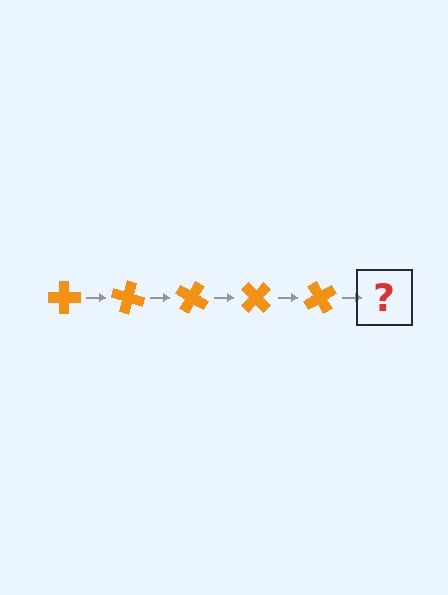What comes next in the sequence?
The next element should be an orange cross rotated 75 degrees.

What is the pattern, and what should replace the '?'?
The pattern is that the cross rotates 15 degrees each step. The '?' should be an orange cross rotated 75 degrees.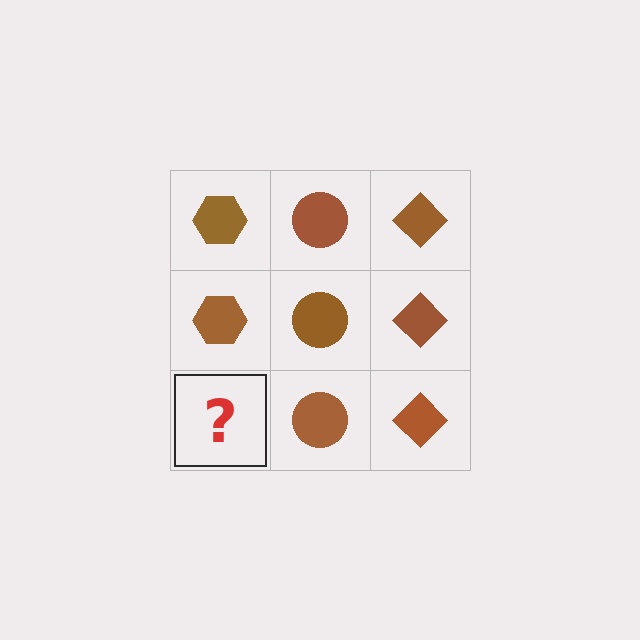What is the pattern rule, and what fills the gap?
The rule is that each column has a consistent shape. The gap should be filled with a brown hexagon.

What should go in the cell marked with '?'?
The missing cell should contain a brown hexagon.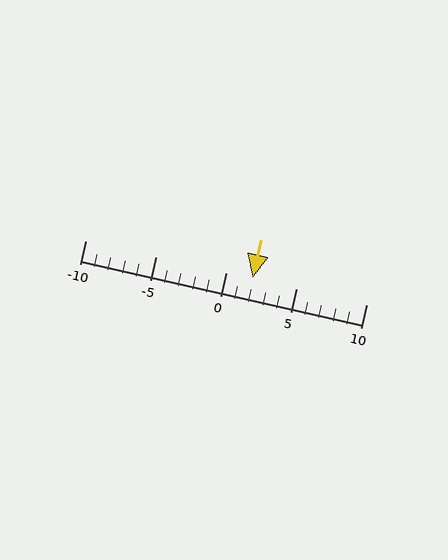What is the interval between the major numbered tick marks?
The major tick marks are spaced 5 units apart.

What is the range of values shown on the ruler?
The ruler shows values from -10 to 10.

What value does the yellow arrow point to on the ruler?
The yellow arrow points to approximately 2.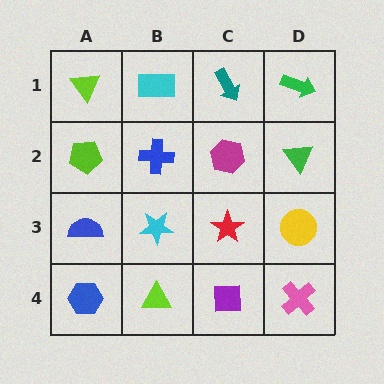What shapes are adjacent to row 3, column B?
A blue cross (row 2, column B), a lime triangle (row 4, column B), a blue semicircle (row 3, column A), a red star (row 3, column C).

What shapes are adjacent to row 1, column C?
A magenta hexagon (row 2, column C), a cyan rectangle (row 1, column B), a green arrow (row 1, column D).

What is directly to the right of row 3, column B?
A red star.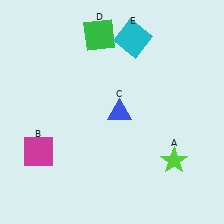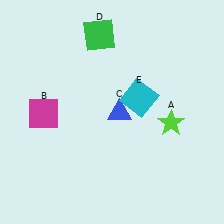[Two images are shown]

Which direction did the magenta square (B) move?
The magenta square (B) moved up.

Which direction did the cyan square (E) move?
The cyan square (E) moved down.